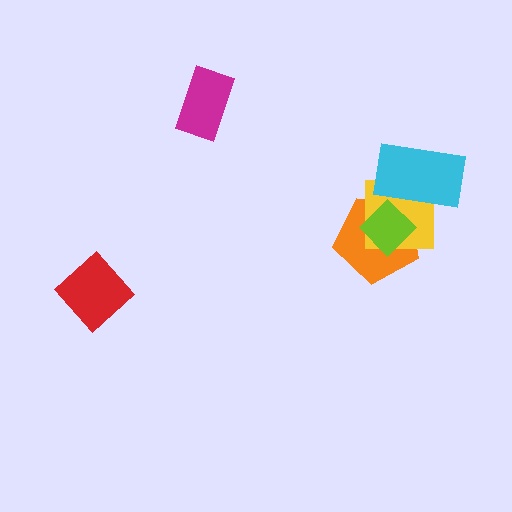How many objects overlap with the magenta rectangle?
0 objects overlap with the magenta rectangle.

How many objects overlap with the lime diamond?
3 objects overlap with the lime diamond.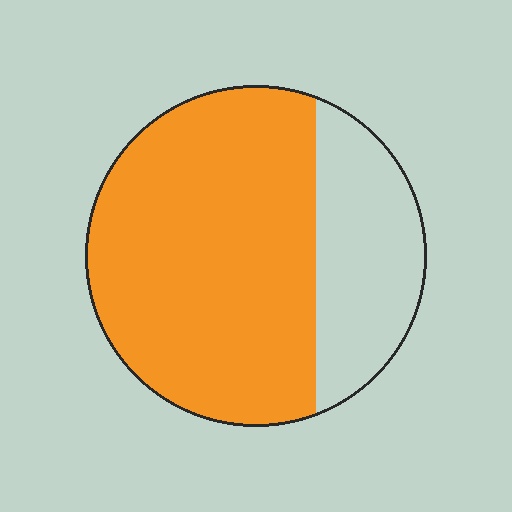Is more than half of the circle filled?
Yes.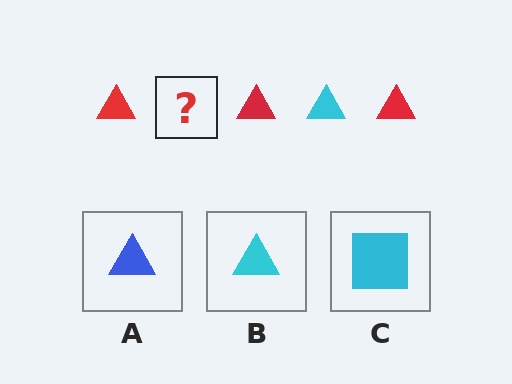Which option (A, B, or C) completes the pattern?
B.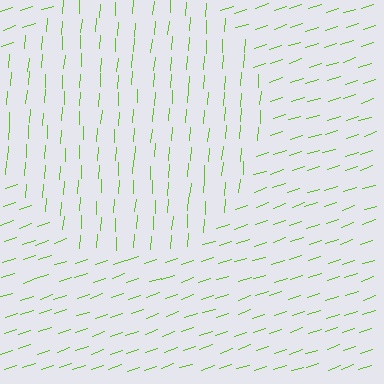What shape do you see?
I see a circle.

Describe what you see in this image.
The image is filled with small lime line segments. A circle region in the image has lines oriented differently from the surrounding lines, creating a visible texture boundary.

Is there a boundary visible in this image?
Yes, there is a texture boundary formed by a change in line orientation.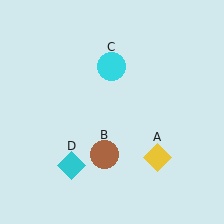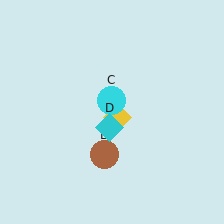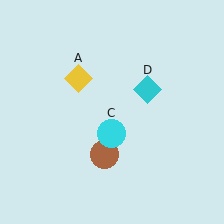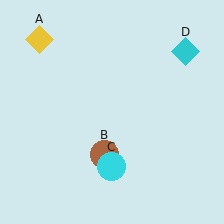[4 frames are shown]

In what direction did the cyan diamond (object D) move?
The cyan diamond (object D) moved up and to the right.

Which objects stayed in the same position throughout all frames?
Brown circle (object B) remained stationary.